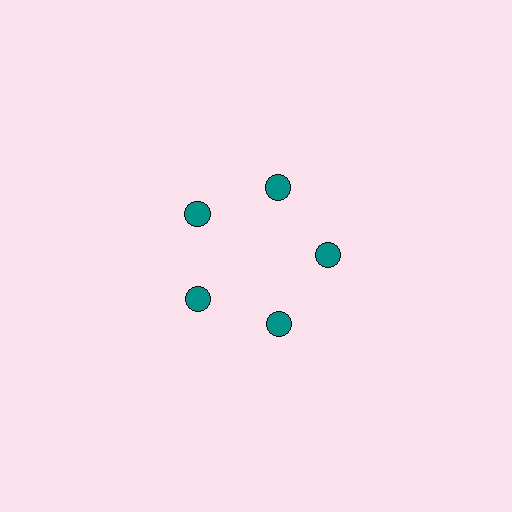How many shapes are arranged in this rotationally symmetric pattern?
There are 5 shapes, arranged in 5 groups of 1.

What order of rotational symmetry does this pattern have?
This pattern has 5-fold rotational symmetry.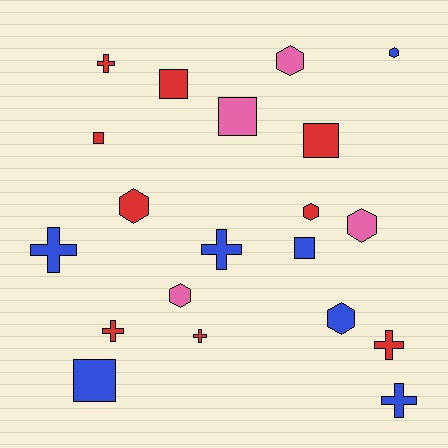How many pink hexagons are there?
There are 3 pink hexagons.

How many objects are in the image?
There are 20 objects.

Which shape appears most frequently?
Hexagon, with 7 objects.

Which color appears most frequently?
Red, with 9 objects.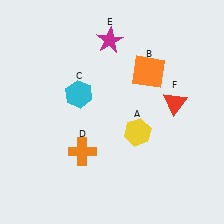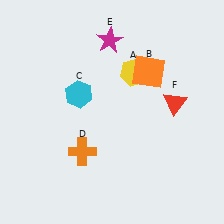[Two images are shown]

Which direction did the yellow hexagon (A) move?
The yellow hexagon (A) moved up.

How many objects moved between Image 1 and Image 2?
1 object moved between the two images.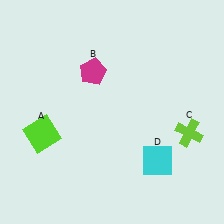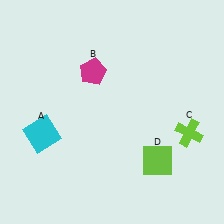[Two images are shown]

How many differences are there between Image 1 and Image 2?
There are 2 differences between the two images.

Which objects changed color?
A changed from lime to cyan. D changed from cyan to lime.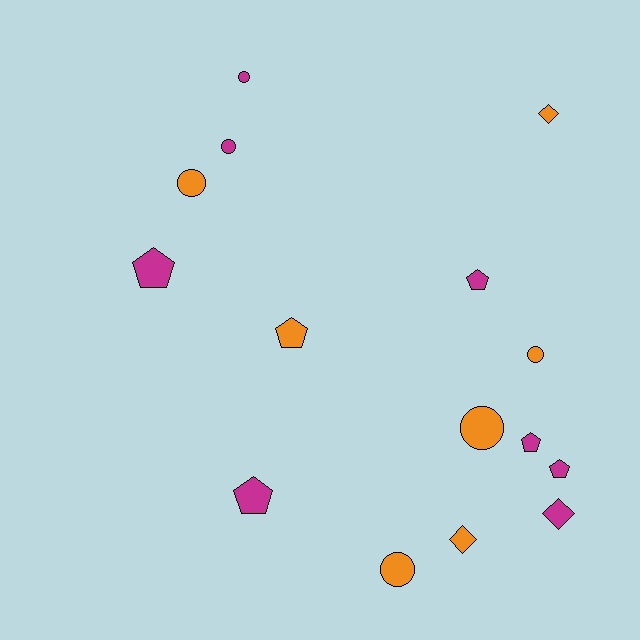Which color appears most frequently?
Magenta, with 8 objects.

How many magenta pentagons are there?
There are 5 magenta pentagons.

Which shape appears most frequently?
Circle, with 6 objects.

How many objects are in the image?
There are 15 objects.